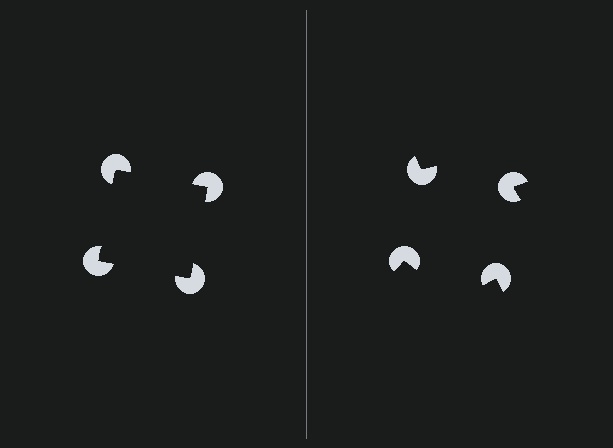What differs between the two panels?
The pac-man discs are positioned identically on both sides; only the wedge orientations differ. On the left they align to a square; on the right they are misaligned.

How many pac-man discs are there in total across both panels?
8 — 4 on each side.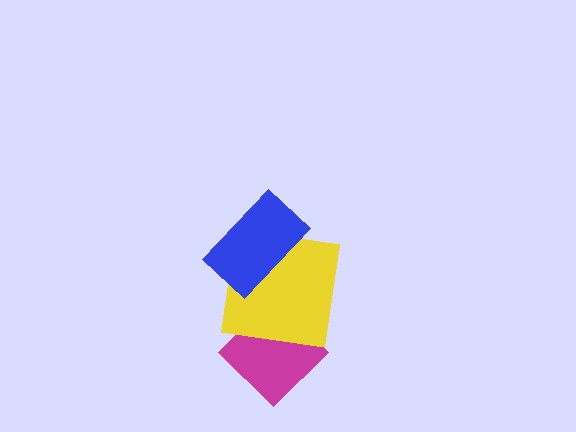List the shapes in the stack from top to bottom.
From top to bottom: the blue rectangle, the yellow square, the magenta diamond.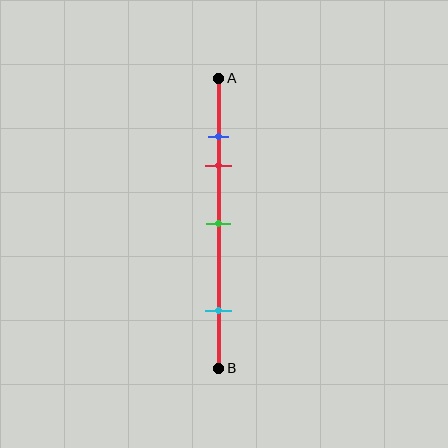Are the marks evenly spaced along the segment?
No, the marks are not evenly spaced.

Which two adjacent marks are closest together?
The blue and red marks are the closest adjacent pair.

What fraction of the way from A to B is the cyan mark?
The cyan mark is approximately 80% (0.8) of the way from A to B.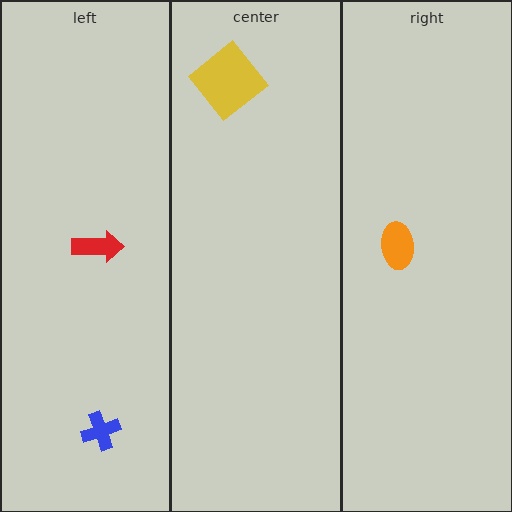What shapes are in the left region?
The blue cross, the red arrow.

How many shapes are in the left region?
2.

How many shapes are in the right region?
1.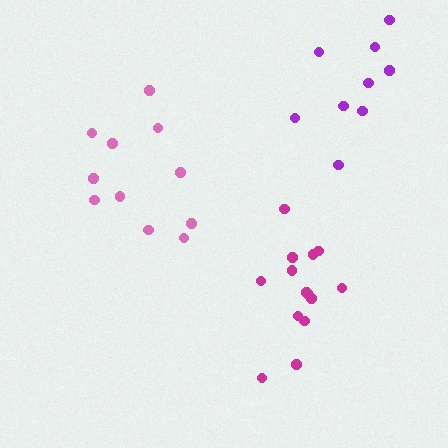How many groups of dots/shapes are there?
There are 3 groups.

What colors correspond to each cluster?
The clusters are colored: purple, magenta, pink.